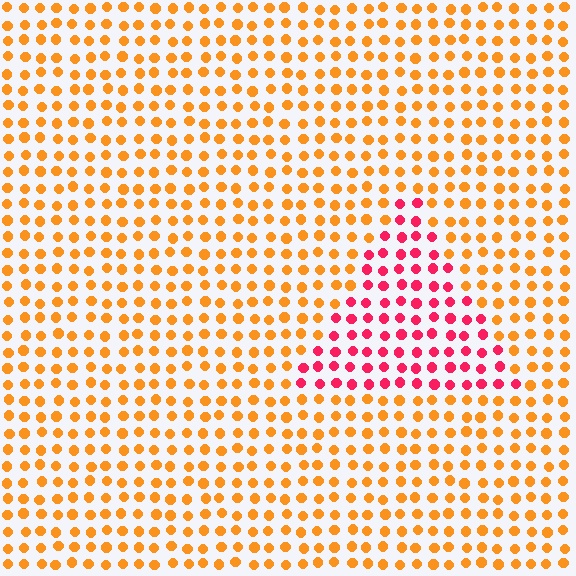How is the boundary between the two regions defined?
The boundary is defined purely by a slight shift in hue (about 50 degrees). Spacing, size, and orientation are identical on both sides.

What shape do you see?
I see a triangle.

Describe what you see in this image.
The image is filled with small orange elements in a uniform arrangement. A triangle-shaped region is visible where the elements are tinted to a slightly different hue, forming a subtle color boundary.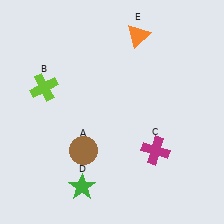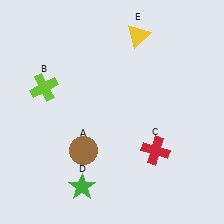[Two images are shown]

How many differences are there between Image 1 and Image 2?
There are 2 differences between the two images.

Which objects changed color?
C changed from magenta to red. E changed from orange to yellow.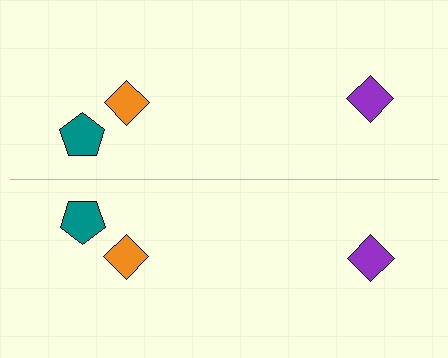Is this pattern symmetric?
Yes, this pattern has bilateral (reflection) symmetry.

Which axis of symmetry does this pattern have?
The pattern has a horizontal axis of symmetry running through the center of the image.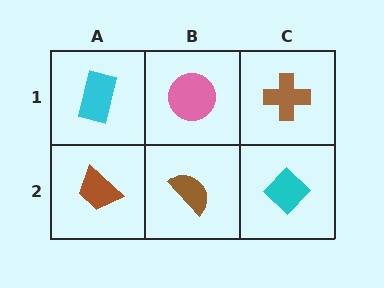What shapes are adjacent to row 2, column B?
A pink circle (row 1, column B), a brown trapezoid (row 2, column A), a cyan diamond (row 2, column C).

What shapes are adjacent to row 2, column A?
A cyan rectangle (row 1, column A), a brown semicircle (row 2, column B).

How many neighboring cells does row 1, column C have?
2.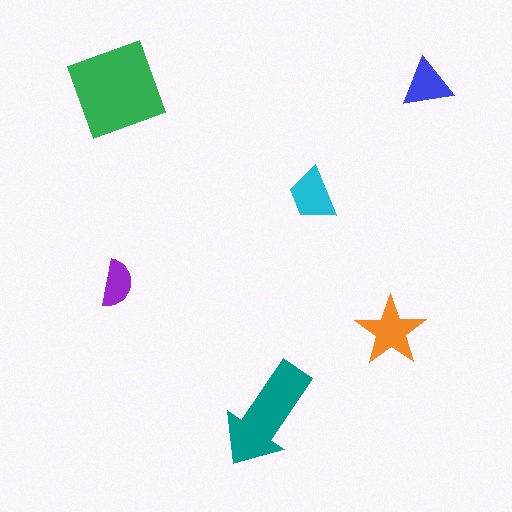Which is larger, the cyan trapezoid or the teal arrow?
The teal arrow.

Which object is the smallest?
The purple semicircle.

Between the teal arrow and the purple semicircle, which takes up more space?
The teal arrow.